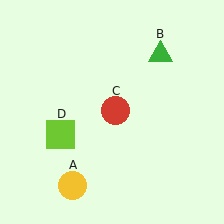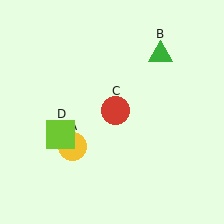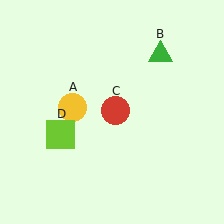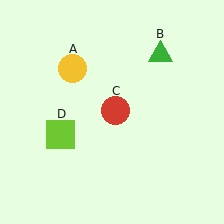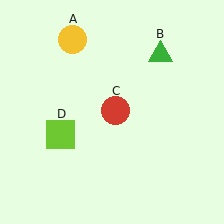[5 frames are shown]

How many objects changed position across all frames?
1 object changed position: yellow circle (object A).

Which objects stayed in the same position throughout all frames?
Green triangle (object B) and red circle (object C) and lime square (object D) remained stationary.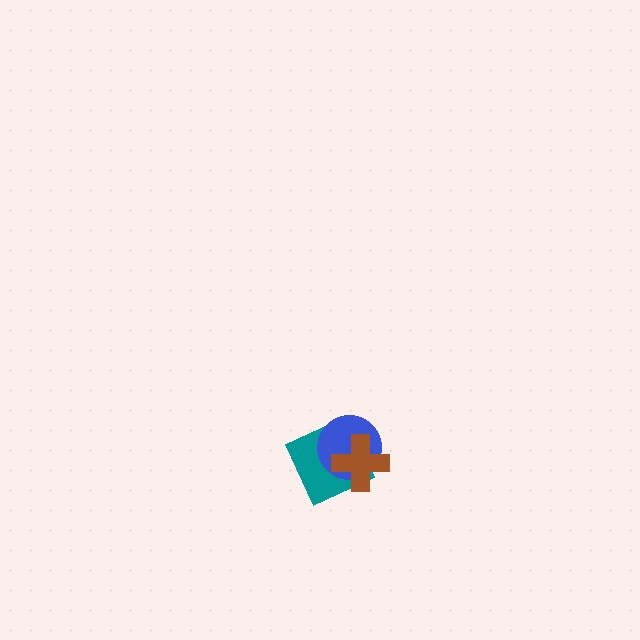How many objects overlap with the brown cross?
2 objects overlap with the brown cross.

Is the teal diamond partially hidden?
Yes, it is partially covered by another shape.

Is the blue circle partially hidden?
Yes, it is partially covered by another shape.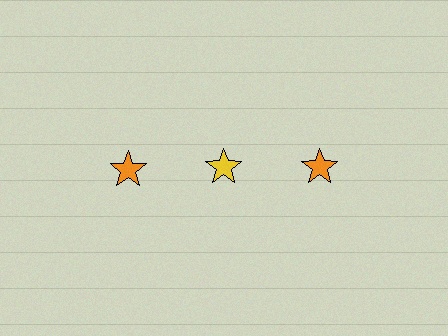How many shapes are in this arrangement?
There are 3 shapes arranged in a grid pattern.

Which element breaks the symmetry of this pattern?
The yellow star in the top row, second from left column breaks the symmetry. All other shapes are orange stars.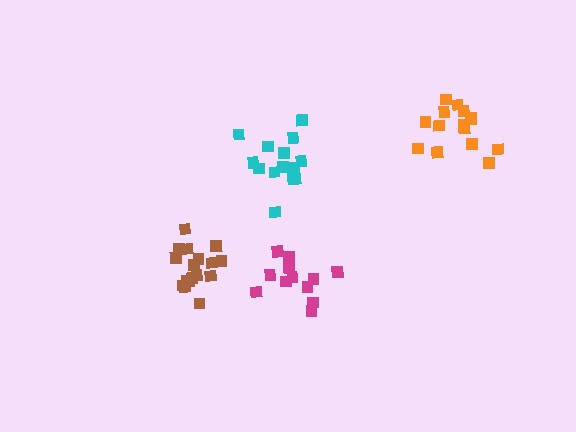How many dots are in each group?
Group 1: 17 dots, Group 2: 14 dots, Group 3: 16 dots, Group 4: 12 dots (59 total).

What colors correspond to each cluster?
The clusters are colored: brown, cyan, orange, magenta.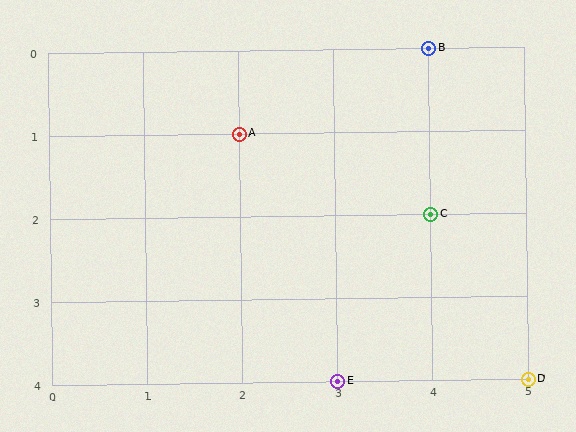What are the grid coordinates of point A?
Point A is at grid coordinates (2, 1).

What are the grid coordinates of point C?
Point C is at grid coordinates (4, 2).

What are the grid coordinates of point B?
Point B is at grid coordinates (4, 0).